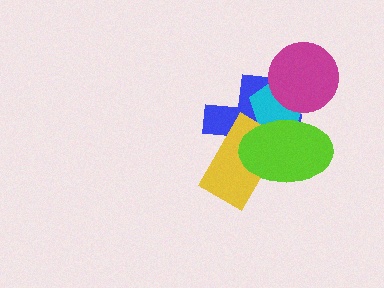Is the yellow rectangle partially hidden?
Yes, it is partially covered by another shape.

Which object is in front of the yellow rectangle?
The lime ellipse is in front of the yellow rectangle.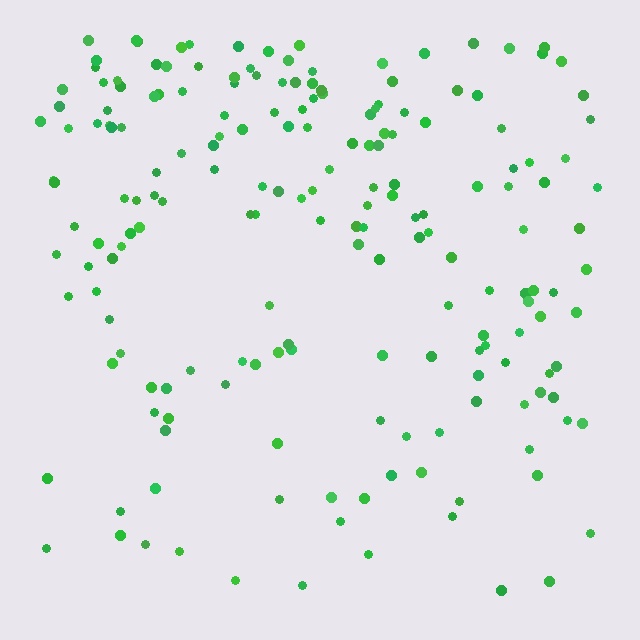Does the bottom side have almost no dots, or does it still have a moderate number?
Still a moderate number, just noticeably fewer than the top.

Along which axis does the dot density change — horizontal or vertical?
Vertical.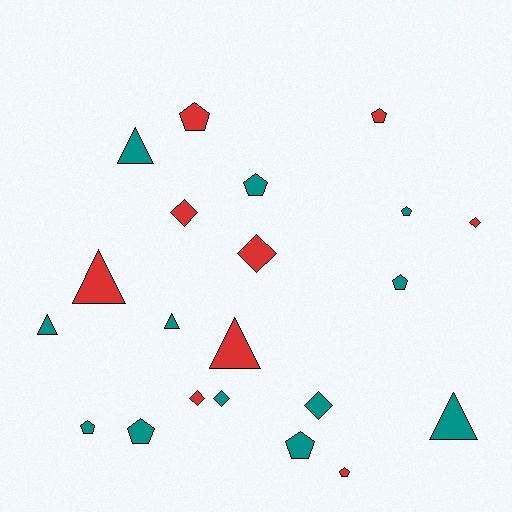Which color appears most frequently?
Teal, with 12 objects.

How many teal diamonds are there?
There are 2 teal diamonds.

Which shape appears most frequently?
Pentagon, with 9 objects.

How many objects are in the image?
There are 21 objects.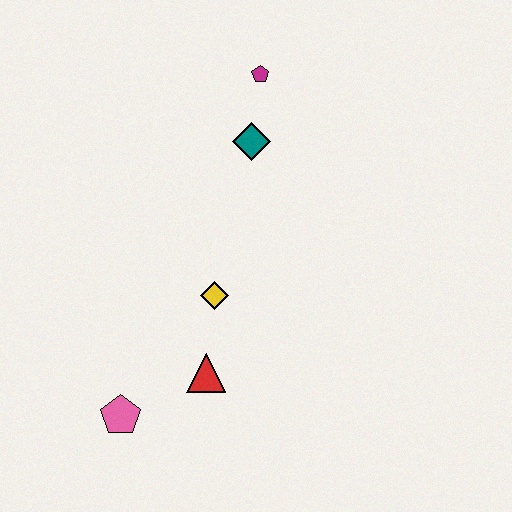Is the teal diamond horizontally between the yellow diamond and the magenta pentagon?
Yes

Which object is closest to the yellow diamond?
The red triangle is closest to the yellow diamond.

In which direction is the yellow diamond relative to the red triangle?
The yellow diamond is above the red triangle.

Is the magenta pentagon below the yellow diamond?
No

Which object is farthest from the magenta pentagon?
The pink pentagon is farthest from the magenta pentagon.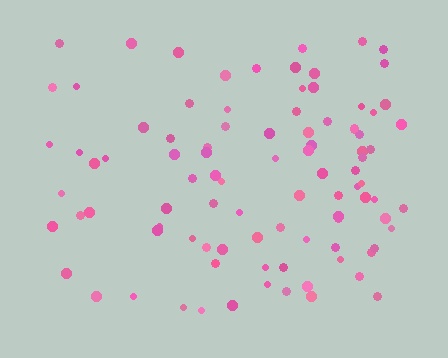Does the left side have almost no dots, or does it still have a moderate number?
Still a moderate number, just noticeably fewer than the right.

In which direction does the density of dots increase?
From left to right, with the right side densest.